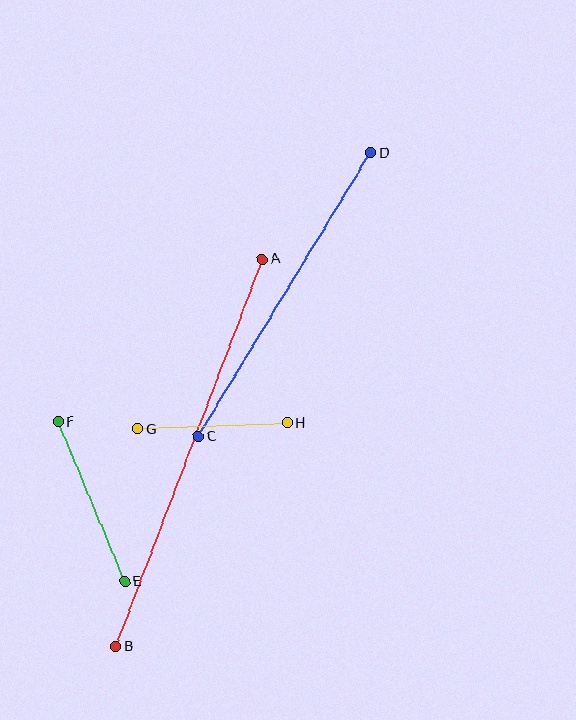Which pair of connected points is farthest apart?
Points A and B are farthest apart.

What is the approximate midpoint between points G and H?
The midpoint is at approximately (213, 426) pixels.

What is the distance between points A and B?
The distance is approximately 414 pixels.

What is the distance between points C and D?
The distance is approximately 332 pixels.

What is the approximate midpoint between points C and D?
The midpoint is at approximately (284, 295) pixels.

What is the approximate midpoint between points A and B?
The midpoint is at approximately (189, 453) pixels.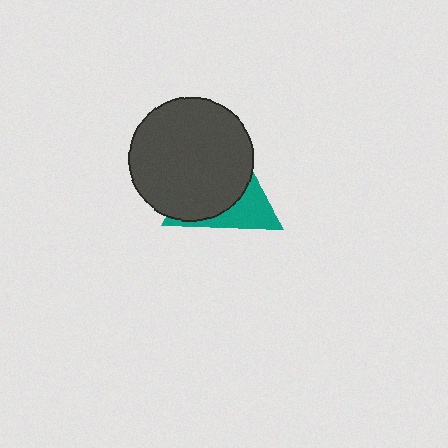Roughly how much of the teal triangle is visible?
A small part of it is visible (roughly 33%).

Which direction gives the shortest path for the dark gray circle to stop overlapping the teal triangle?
Moving toward the upper-left gives the shortest separation.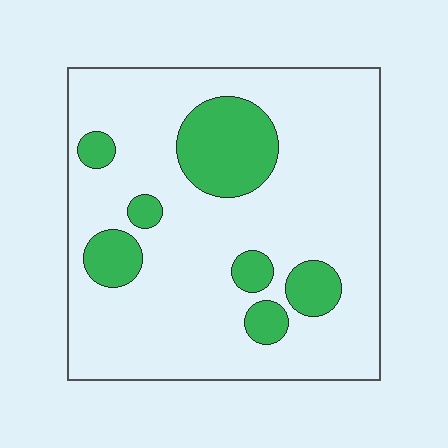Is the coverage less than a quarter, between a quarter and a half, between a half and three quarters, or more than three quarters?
Less than a quarter.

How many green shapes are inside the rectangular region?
7.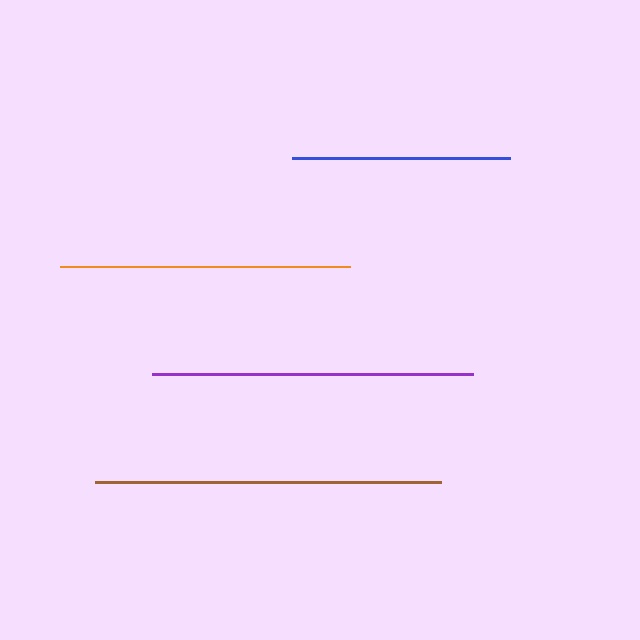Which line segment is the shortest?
The blue line is the shortest at approximately 218 pixels.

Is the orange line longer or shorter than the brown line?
The brown line is longer than the orange line.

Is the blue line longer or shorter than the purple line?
The purple line is longer than the blue line.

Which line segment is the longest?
The brown line is the longest at approximately 346 pixels.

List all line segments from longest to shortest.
From longest to shortest: brown, purple, orange, blue.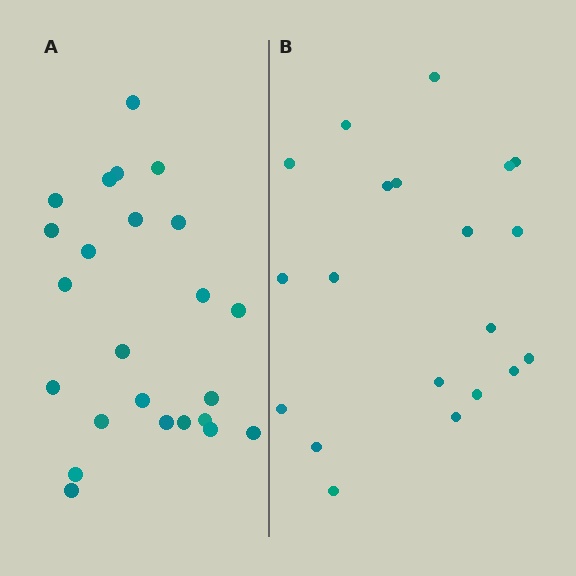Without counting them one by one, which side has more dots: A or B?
Region A (the left region) has more dots.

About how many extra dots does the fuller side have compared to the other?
Region A has about 4 more dots than region B.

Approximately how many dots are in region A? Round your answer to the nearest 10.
About 20 dots. (The exact count is 24, which rounds to 20.)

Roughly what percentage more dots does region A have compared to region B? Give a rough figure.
About 20% more.